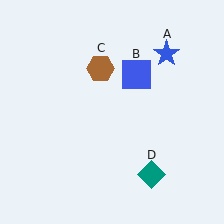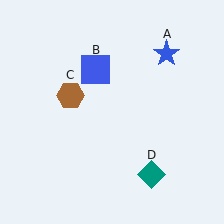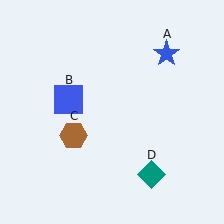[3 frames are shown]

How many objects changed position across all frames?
2 objects changed position: blue square (object B), brown hexagon (object C).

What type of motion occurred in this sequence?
The blue square (object B), brown hexagon (object C) rotated counterclockwise around the center of the scene.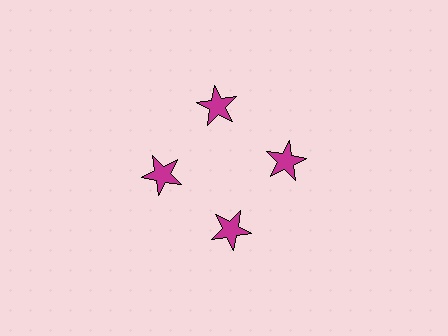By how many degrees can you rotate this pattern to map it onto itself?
The pattern maps onto itself every 90 degrees of rotation.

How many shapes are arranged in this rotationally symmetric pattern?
There are 4 shapes, arranged in 4 groups of 1.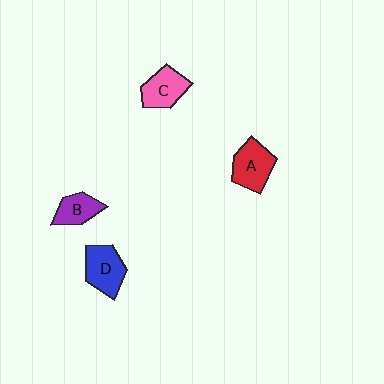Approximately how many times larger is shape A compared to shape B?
Approximately 1.4 times.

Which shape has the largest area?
Shape D (blue).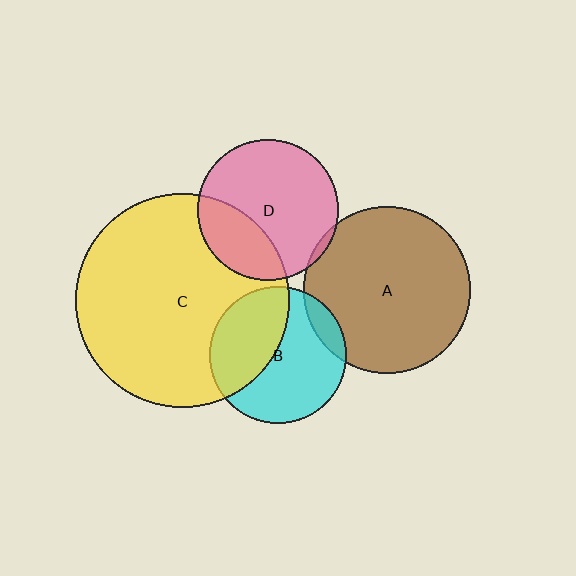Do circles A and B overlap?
Yes.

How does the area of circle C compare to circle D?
Approximately 2.3 times.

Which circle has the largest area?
Circle C (yellow).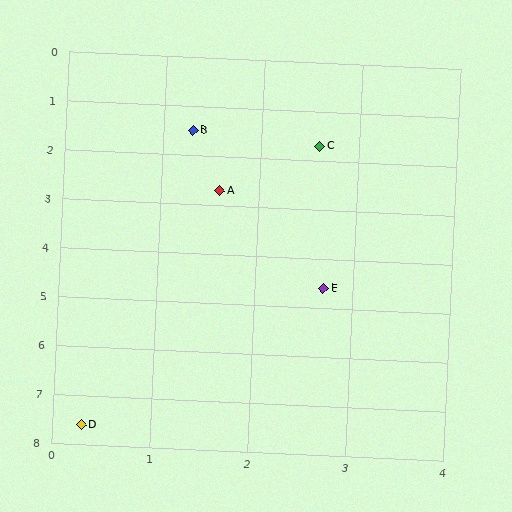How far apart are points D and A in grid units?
Points D and A are about 5.1 grid units apart.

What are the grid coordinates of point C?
Point C is at approximately (2.6, 1.7).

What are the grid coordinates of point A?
Point A is at approximately (1.6, 2.7).